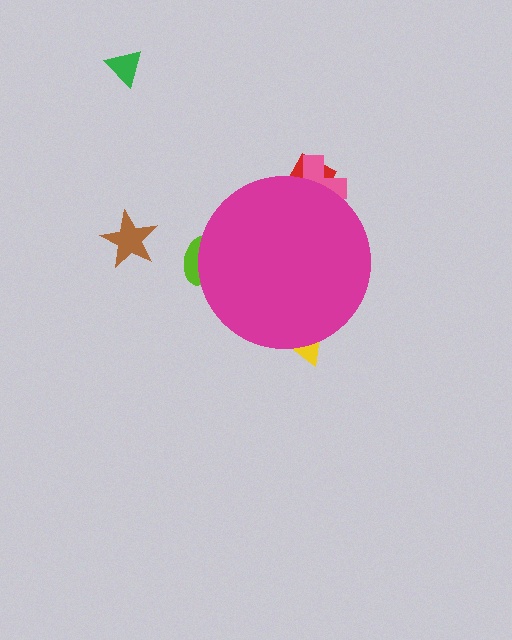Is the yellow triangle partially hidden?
Yes, the yellow triangle is partially hidden behind the magenta circle.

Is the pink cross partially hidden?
Yes, the pink cross is partially hidden behind the magenta circle.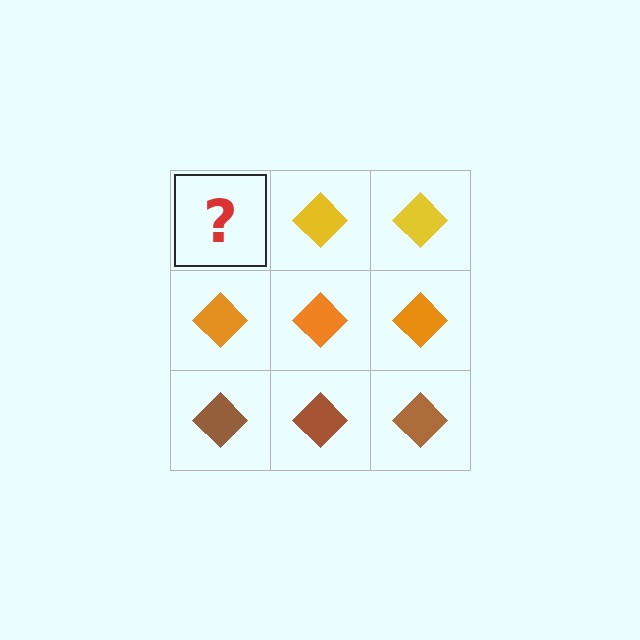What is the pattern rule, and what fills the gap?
The rule is that each row has a consistent color. The gap should be filled with a yellow diamond.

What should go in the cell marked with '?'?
The missing cell should contain a yellow diamond.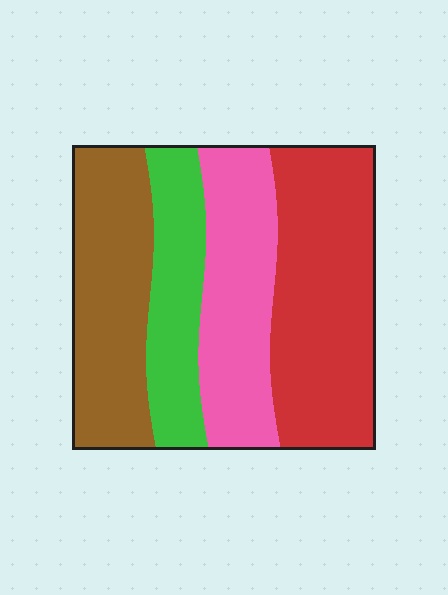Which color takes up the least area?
Green, at roughly 15%.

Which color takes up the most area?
Red, at roughly 35%.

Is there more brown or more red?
Red.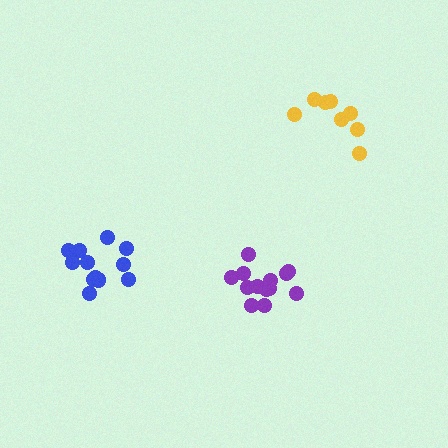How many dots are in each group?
Group 1: 13 dots, Group 2: 8 dots, Group 3: 13 dots (34 total).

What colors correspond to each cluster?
The clusters are colored: purple, yellow, blue.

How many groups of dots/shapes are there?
There are 3 groups.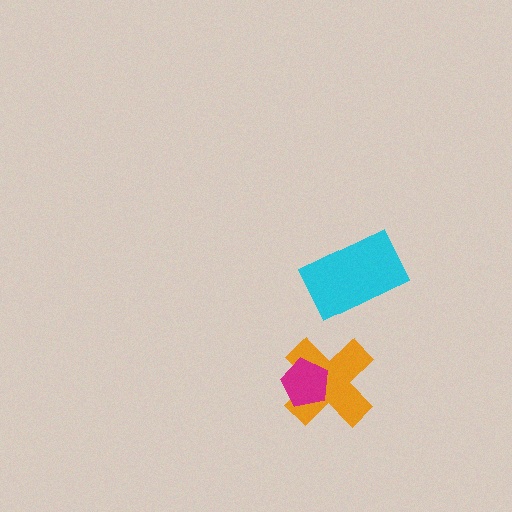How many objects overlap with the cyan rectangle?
0 objects overlap with the cyan rectangle.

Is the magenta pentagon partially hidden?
No, no other shape covers it.